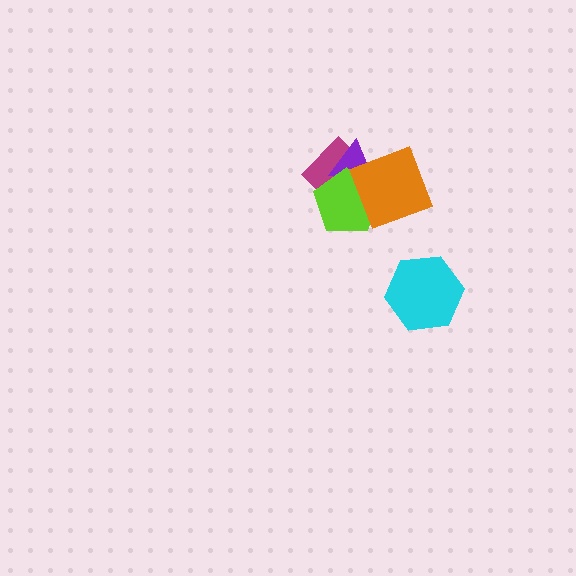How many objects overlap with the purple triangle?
3 objects overlap with the purple triangle.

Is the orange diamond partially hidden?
No, no other shape covers it.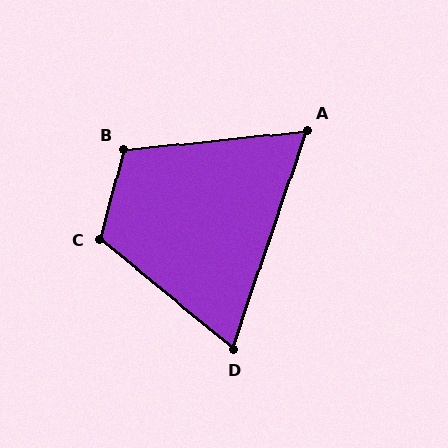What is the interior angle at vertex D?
Approximately 69 degrees (acute).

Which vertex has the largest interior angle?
C, at approximately 115 degrees.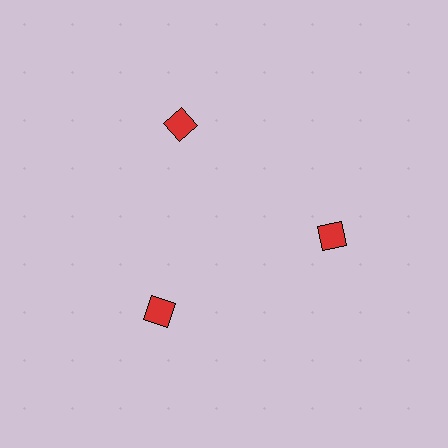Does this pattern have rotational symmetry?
Yes, this pattern has 3-fold rotational symmetry. It looks the same after rotating 120 degrees around the center.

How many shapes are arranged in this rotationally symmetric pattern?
There are 3 shapes, arranged in 3 groups of 1.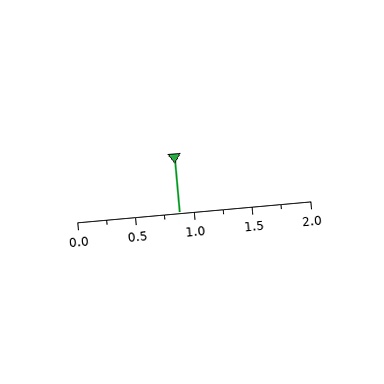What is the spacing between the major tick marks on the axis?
The major ticks are spaced 0.5 apart.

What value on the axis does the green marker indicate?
The marker indicates approximately 0.88.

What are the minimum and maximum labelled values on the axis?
The axis runs from 0.0 to 2.0.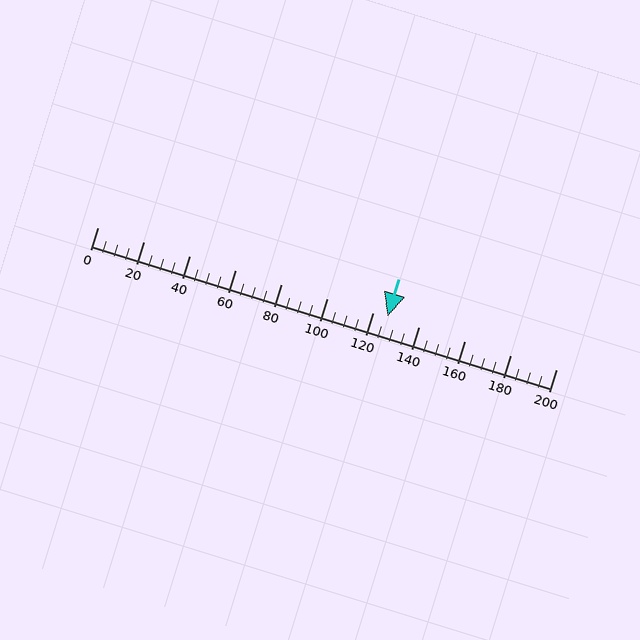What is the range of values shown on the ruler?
The ruler shows values from 0 to 200.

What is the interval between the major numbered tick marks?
The major tick marks are spaced 20 units apart.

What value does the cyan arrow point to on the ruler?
The cyan arrow points to approximately 126.